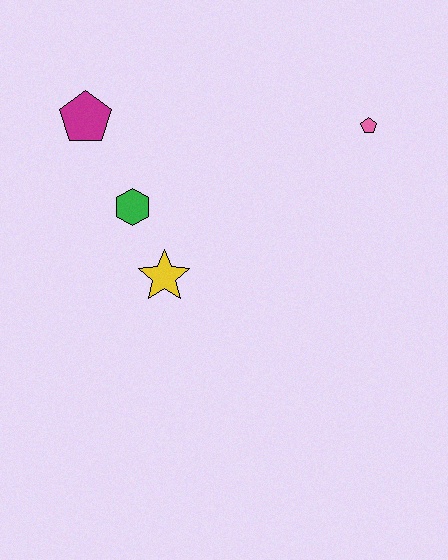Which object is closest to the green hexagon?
The yellow star is closest to the green hexagon.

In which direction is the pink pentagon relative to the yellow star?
The pink pentagon is to the right of the yellow star.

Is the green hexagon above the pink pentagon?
No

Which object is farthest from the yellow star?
The pink pentagon is farthest from the yellow star.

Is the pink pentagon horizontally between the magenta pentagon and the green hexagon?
No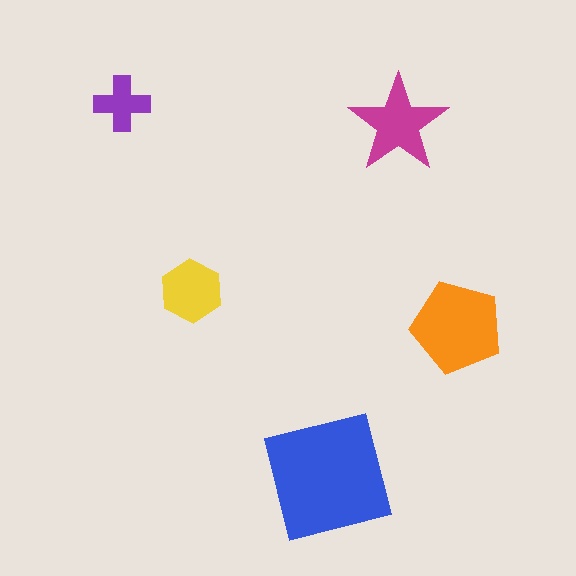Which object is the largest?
The blue square.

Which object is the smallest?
The purple cross.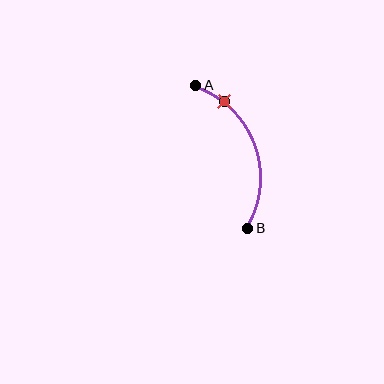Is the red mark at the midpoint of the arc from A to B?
No. The red mark lies on the arc but is closer to endpoint A. The arc midpoint would be at the point on the curve equidistant along the arc from both A and B.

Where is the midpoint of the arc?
The arc midpoint is the point on the curve farthest from the straight line joining A and B. It sits to the right of that line.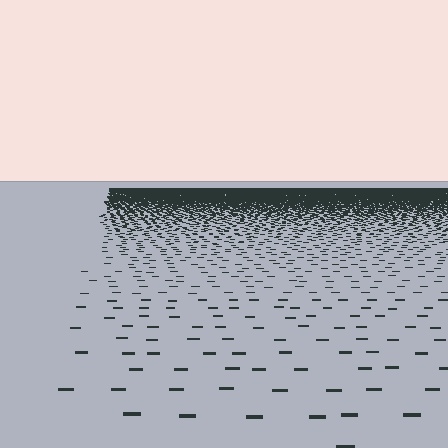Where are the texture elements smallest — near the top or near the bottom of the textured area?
Near the top.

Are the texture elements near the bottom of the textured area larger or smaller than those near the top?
Larger. Near the bottom, elements are closer to the viewer and appear at a bigger on-screen size.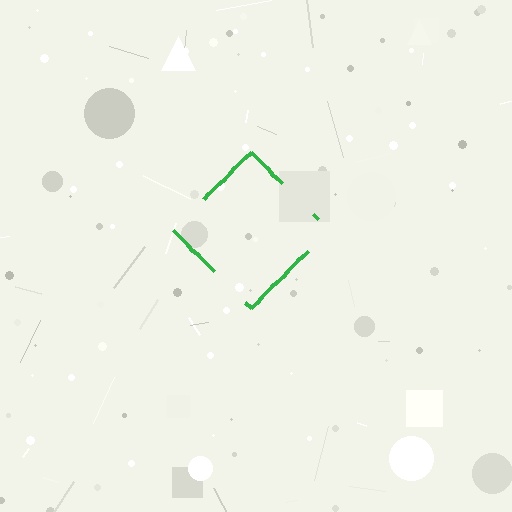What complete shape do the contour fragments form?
The contour fragments form a diamond.